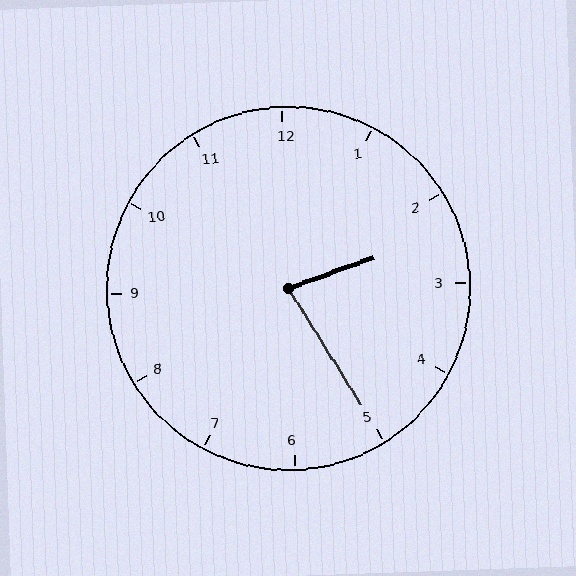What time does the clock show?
2:25.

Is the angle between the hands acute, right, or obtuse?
It is acute.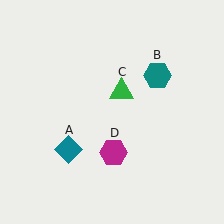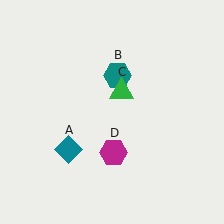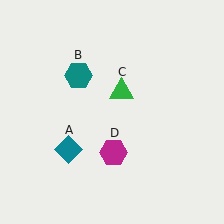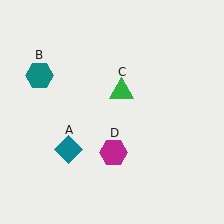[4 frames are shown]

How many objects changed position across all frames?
1 object changed position: teal hexagon (object B).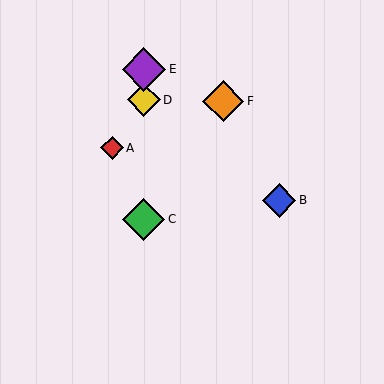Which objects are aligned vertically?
Objects C, D, E are aligned vertically.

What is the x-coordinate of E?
Object E is at x≈144.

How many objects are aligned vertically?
3 objects (C, D, E) are aligned vertically.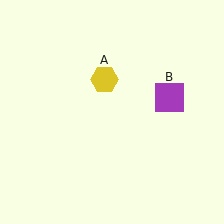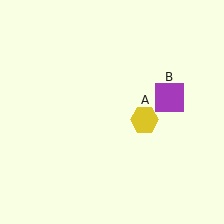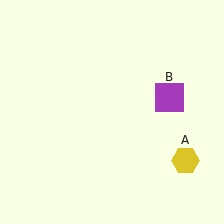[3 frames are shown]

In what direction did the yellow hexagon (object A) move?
The yellow hexagon (object A) moved down and to the right.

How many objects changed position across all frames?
1 object changed position: yellow hexagon (object A).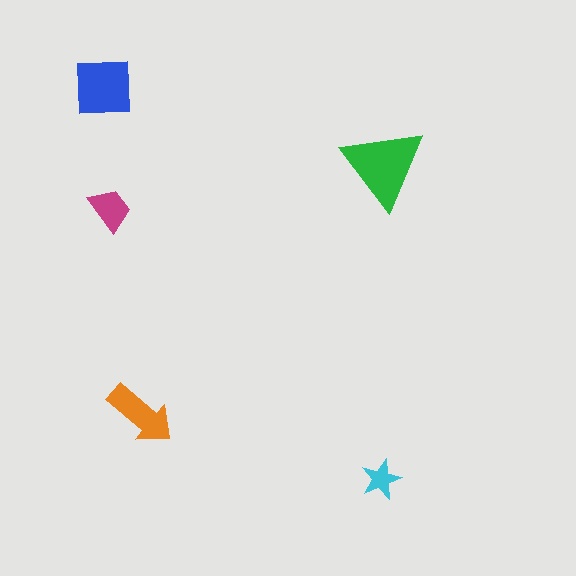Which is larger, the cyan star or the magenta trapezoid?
The magenta trapezoid.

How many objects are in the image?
There are 5 objects in the image.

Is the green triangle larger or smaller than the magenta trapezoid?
Larger.